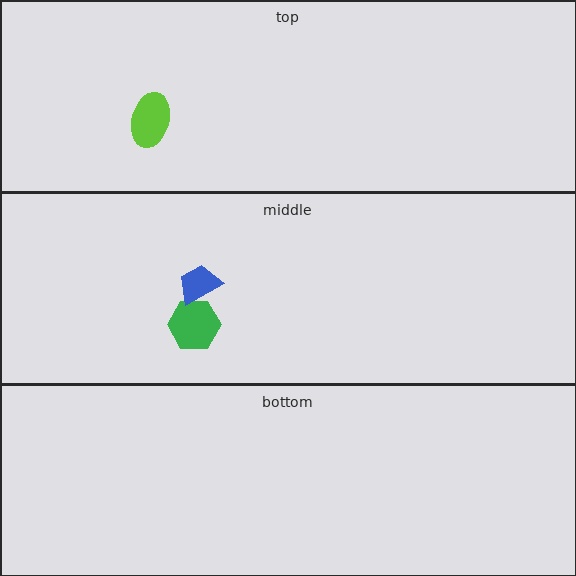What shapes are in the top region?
The lime ellipse.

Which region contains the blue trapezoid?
The middle region.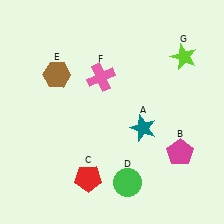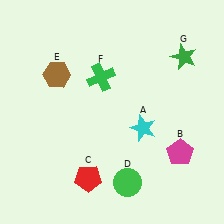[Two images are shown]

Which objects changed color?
A changed from teal to cyan. F changed from pink to green. G changed from lime to green.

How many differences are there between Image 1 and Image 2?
There are 3 differences between the two images.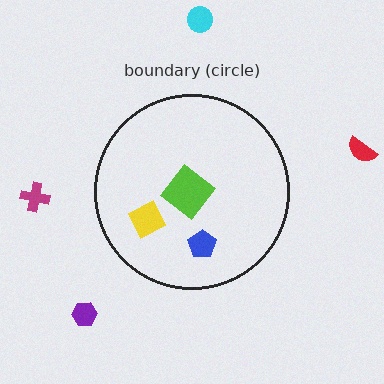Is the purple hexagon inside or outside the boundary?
Outside.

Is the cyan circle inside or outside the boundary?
Outside.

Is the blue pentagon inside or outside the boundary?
Inside.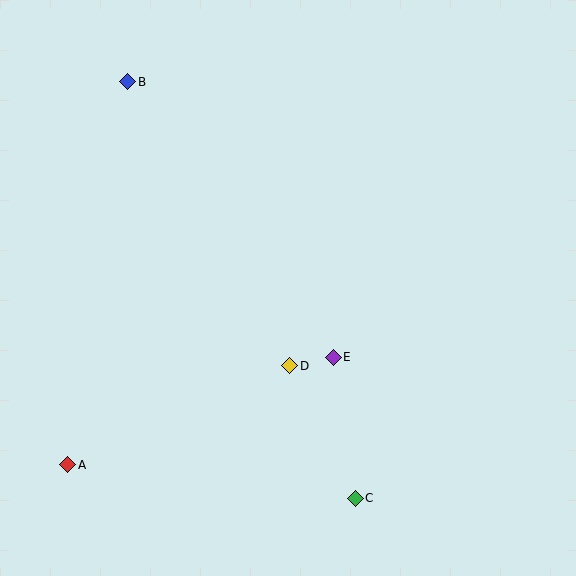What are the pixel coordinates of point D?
Point D is at (290, 366).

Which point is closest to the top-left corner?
Point B is closest to the top-left corner.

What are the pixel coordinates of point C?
Point C is at (355, 498).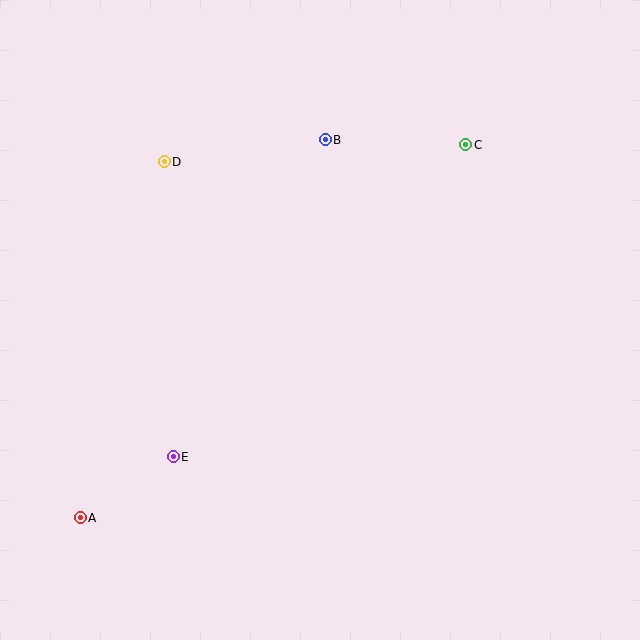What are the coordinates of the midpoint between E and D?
The midpoint between E and D is at (169, 309).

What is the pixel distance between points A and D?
The distance between A and D is 366 pixels.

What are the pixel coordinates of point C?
Point C is at (466, 145).